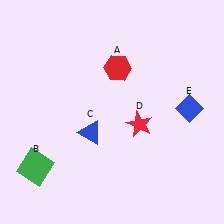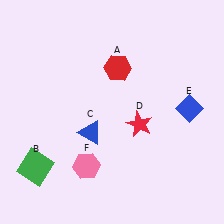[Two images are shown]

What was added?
A pink hexagon (F) was added in Image 2.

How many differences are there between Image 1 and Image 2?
There is 1 difference between the two images.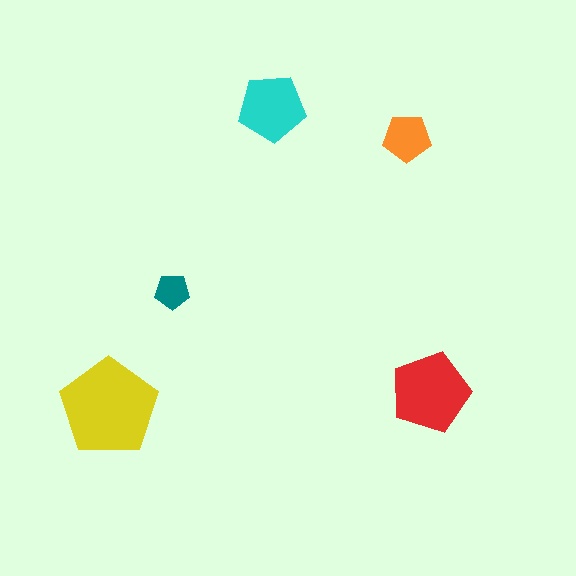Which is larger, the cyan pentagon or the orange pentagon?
The cyan one.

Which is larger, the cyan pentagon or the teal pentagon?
The cyan one.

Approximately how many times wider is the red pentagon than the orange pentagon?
About 1.5 times wider.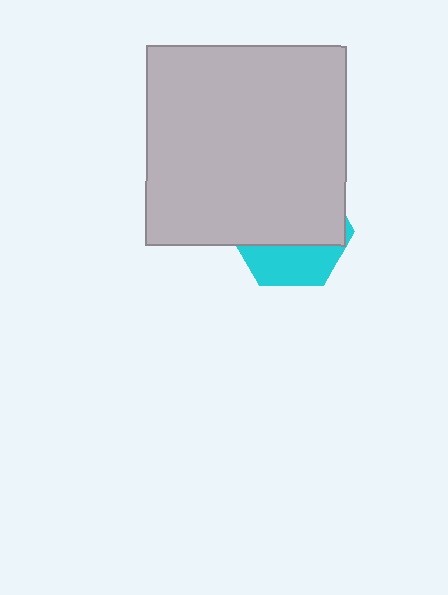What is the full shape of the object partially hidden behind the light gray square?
The partially hidden object is a cyan hexagon.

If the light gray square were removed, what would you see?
You would see the complete cyan hexagon.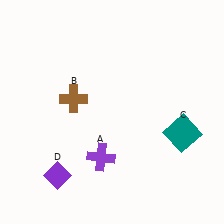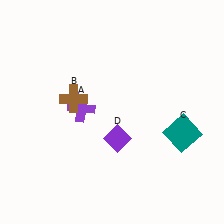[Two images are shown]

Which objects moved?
The objects that moved are: the purple cross (A), the purple diamond (D).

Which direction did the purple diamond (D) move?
The purple diamond (D) moved right.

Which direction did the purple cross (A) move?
The purple cross (A) moved up.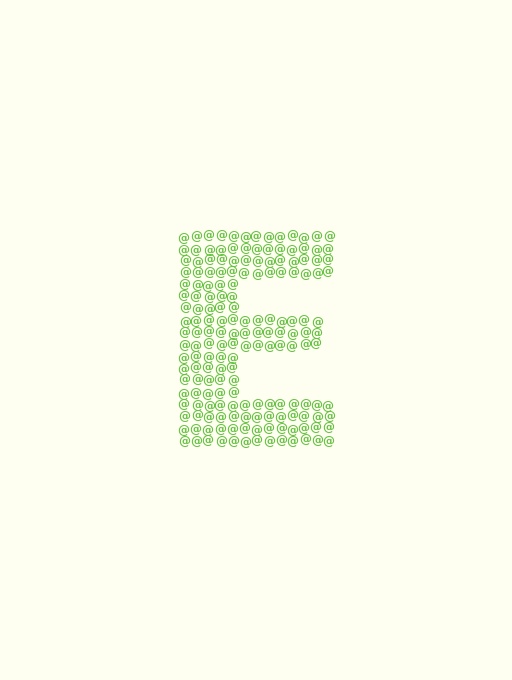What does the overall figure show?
The overall figure shows the letter E.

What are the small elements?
The small elements are at signs.